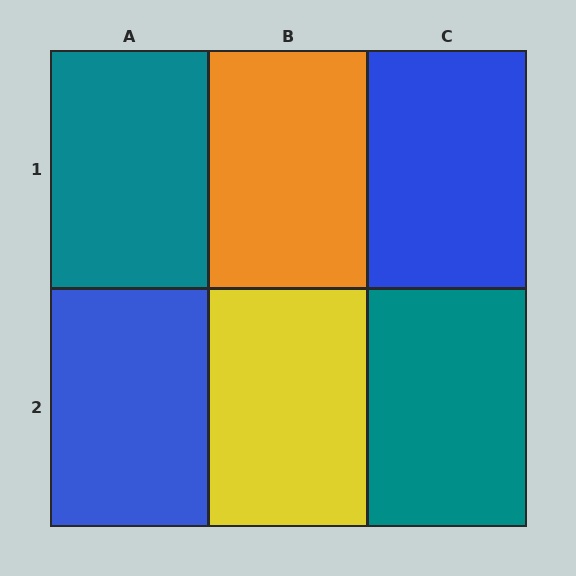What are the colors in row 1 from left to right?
Teal, orange, blue.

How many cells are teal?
2 cells are teal.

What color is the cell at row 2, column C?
Teal.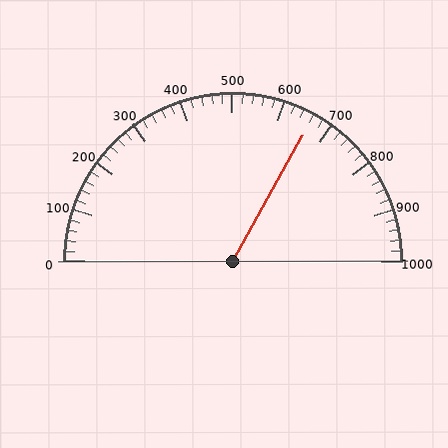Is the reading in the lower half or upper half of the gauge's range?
The reading is in the upper half of the range (0 to 1000).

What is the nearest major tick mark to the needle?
The nearest major tick mark is 700.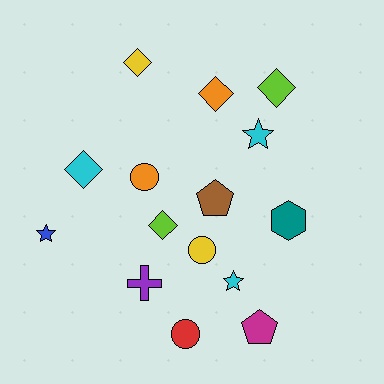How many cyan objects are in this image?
There are 3 cyan objects.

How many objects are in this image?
There are 15 objects.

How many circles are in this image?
There are 3 circles.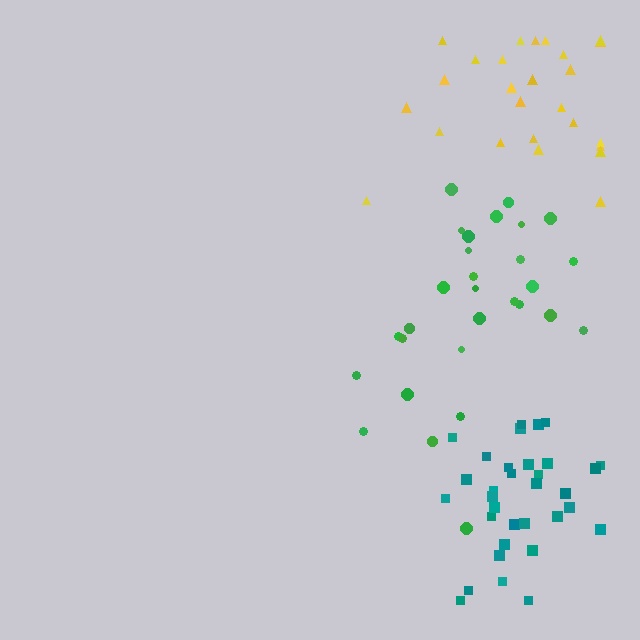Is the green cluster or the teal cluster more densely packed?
Teal.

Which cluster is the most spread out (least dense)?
Yellow.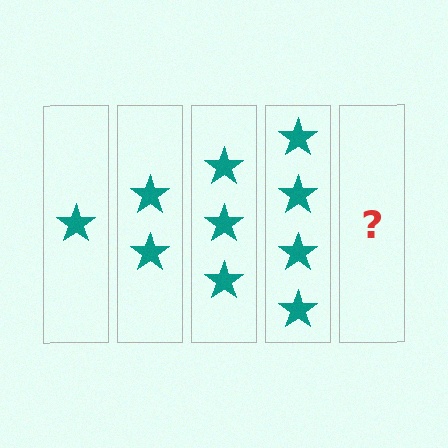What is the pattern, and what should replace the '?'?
The pattern is that each step adds one more star. The '?' should be 5 stars.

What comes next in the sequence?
The next element should be 5 stars.